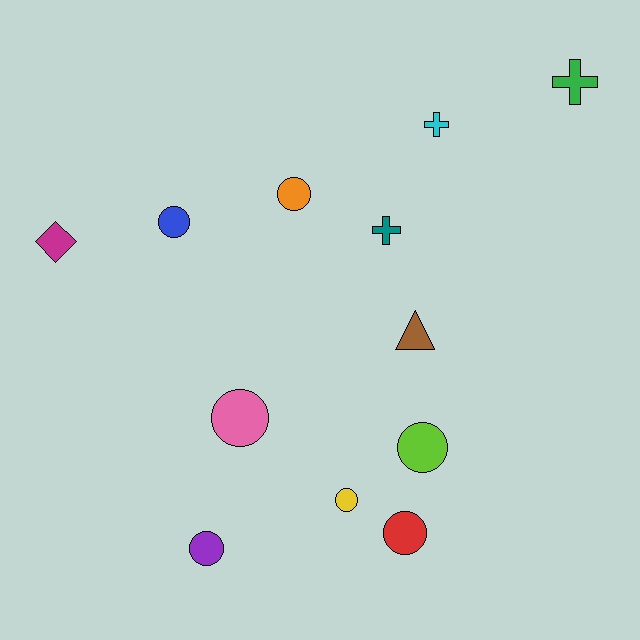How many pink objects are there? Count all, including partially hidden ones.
There is 1 pink object.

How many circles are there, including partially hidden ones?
There are 7 circles.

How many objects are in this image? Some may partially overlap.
There are 12 objects.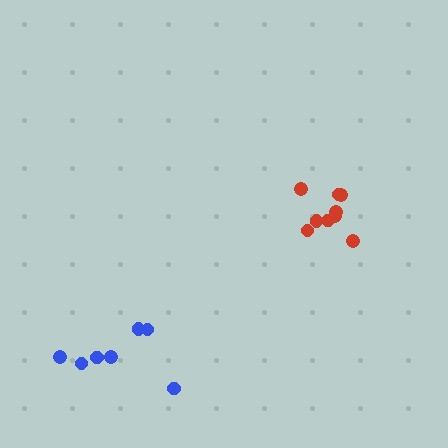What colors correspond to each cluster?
The clusters are colored: blue, red.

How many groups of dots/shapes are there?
There are 2 groups.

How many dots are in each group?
Group 1: 7 dots, Group 2: 9 dots (16 total).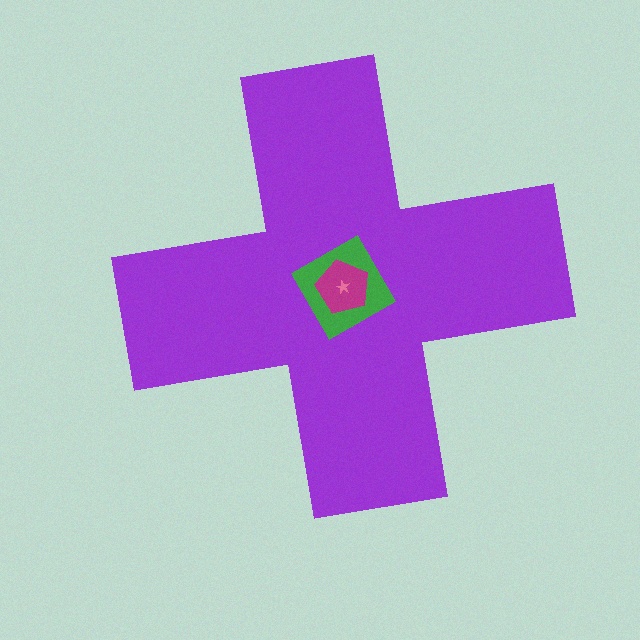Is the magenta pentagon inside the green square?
Yes.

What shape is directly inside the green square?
The magenta pentagon.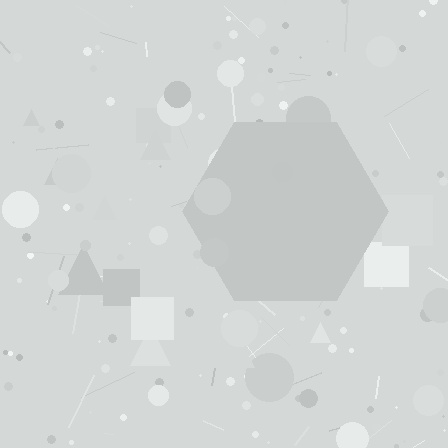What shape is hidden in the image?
A hexagon is hidden in the image.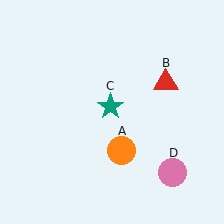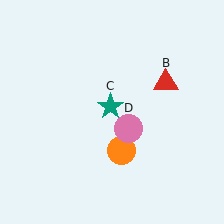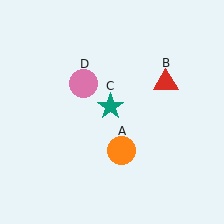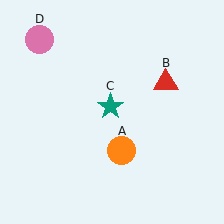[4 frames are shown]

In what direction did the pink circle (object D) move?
The pink circle (object D) moved up and to the left.